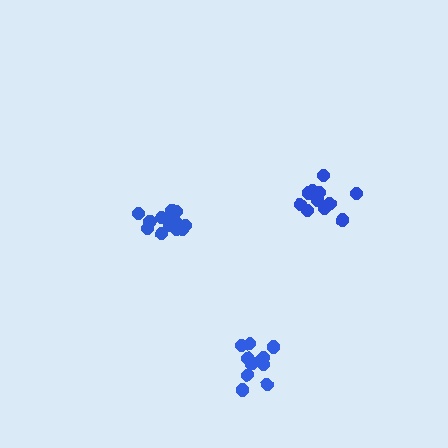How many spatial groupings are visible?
There are 3 spatial groupings.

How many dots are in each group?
Group 1: 12 dots, Group 2: 13 dots, Group 3: 11 dots (36 total).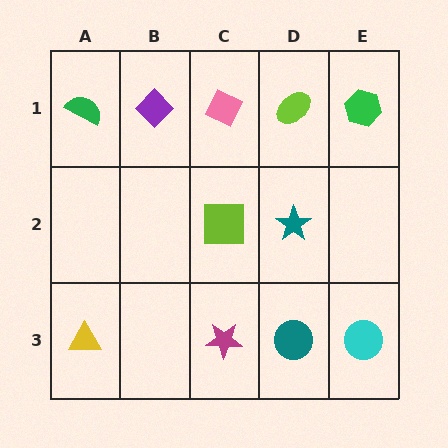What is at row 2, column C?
A lime square.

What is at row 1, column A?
A green semicircle.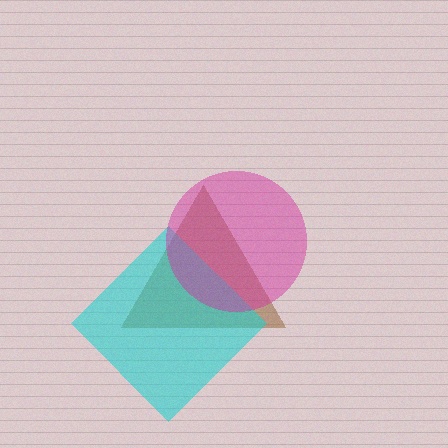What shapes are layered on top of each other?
The layered shapes are: a brown triangle, a cyan diamond, a magenta circle.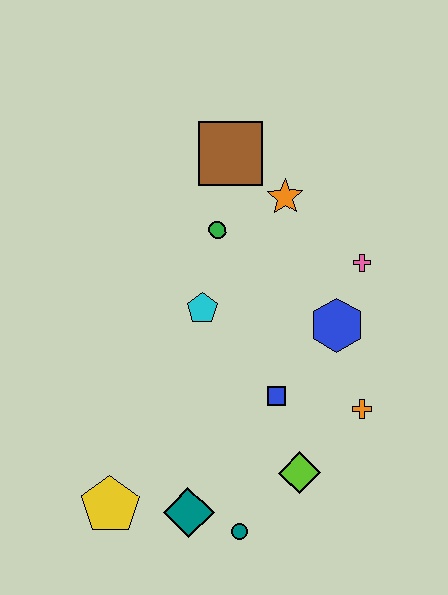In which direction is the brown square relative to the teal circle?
The brown square is above the teal circle.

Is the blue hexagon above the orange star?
No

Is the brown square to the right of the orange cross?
No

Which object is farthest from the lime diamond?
The brown square is farthest from the lime diamond.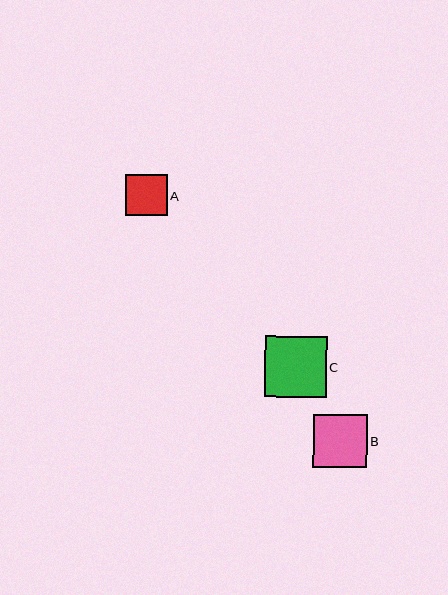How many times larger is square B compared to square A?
Square B is approximately 1.3 times the size of square A.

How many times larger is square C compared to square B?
Square C is approximately 1.2 times the size of square B.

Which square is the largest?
Square C is the largest with a size of approximately 61 pixels.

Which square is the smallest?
Square A is the smallest with a size of approximately 41 pixels.